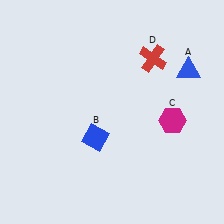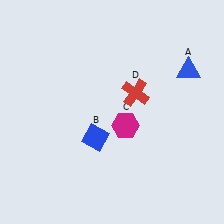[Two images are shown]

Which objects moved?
The objects that moved are: the magenta hexagon (C), the red cross (D).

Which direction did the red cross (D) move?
The red cross (D) moved down.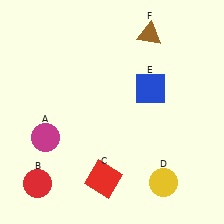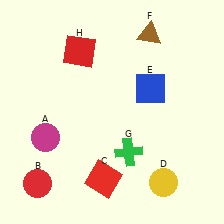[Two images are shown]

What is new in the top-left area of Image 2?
A red square (H) was added in the top-left area of Image 2.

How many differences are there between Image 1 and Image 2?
There are 2 differences between the two images.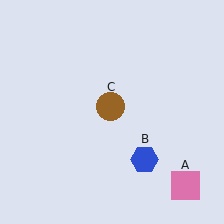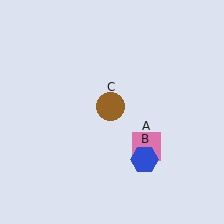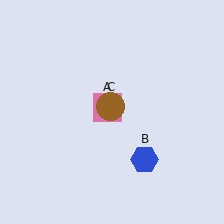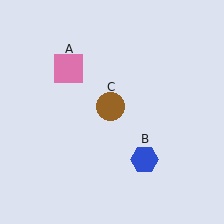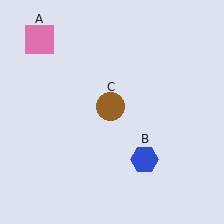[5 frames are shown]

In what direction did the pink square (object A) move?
The pink square (object A) moved up and to the left.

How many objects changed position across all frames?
1 object changed position: pink square (object A).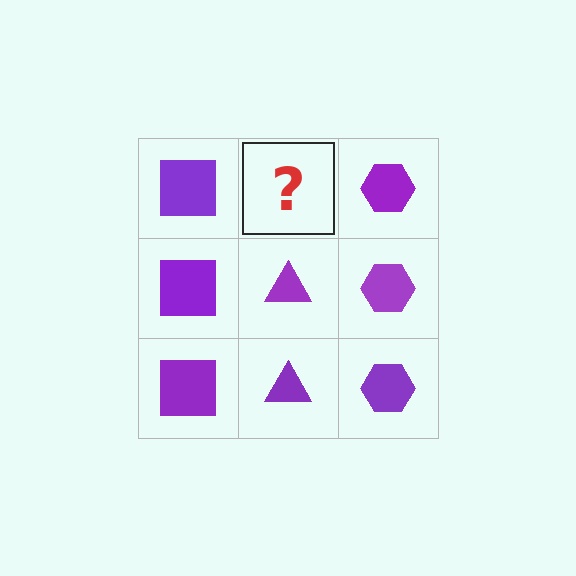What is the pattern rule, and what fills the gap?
The rule is that each column has a consistent shape. The gap should be filled with a purple triangle.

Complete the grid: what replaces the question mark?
The question mark should be replaced with a purple triangle.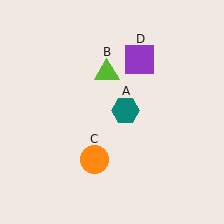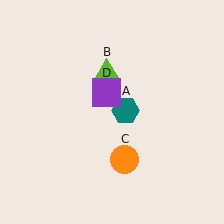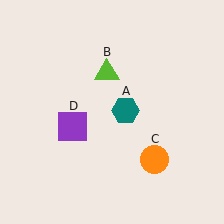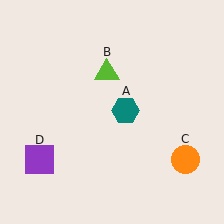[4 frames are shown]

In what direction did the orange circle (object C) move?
The orange circle (object C) moved right.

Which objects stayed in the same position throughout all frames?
Teal hexagon (object A) and lime triangle (object B) remained stationary.